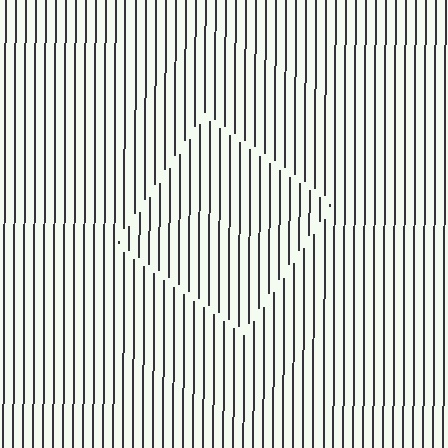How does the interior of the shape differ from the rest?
The interior of the shape contains the same grating, shifted by half a period — the contour is defined by the phase discontinuity where line-ends from the inner and outer gratings abut.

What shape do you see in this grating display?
An illusory square. The interior of the shape contains the same grating, shifted by half a period — the contour is defined by the phase discontinuity where line-ends from the inner and outer gratings abut.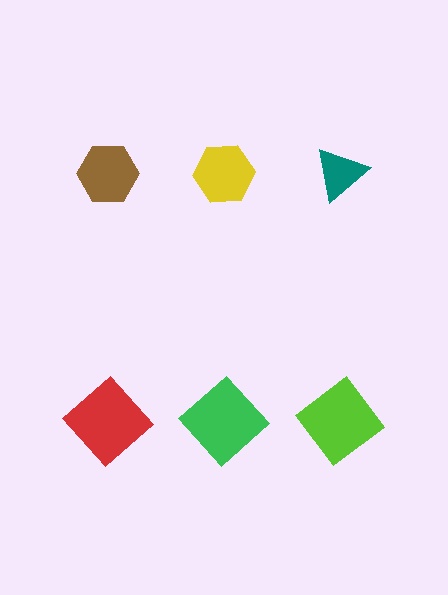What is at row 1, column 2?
A yellow hexagon.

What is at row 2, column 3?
A lime diamond.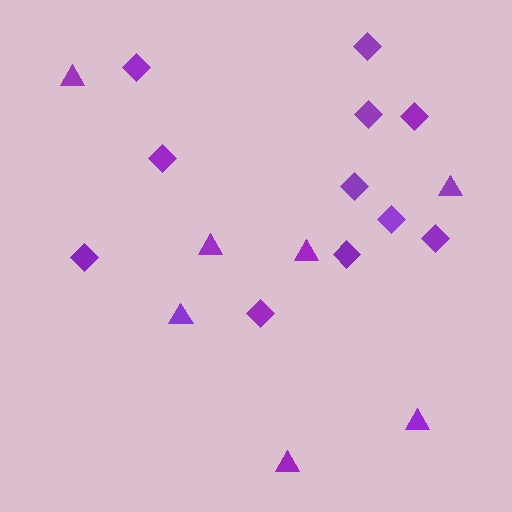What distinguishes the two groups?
There are 2 groups: one group of triangles (7) and one group of diamonds (11).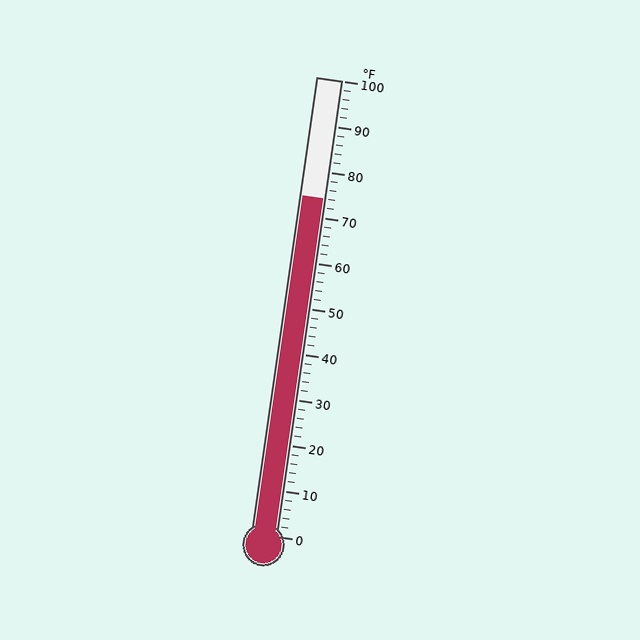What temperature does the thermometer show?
The thermometer shows approximately 74°F.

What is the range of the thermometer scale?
The thermometer scale ranges from 0°F to 100°F.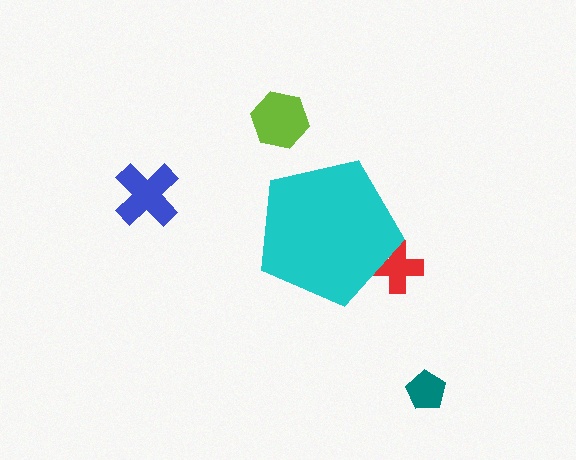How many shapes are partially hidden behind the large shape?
1 shape is partially hidden.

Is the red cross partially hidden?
Yes, the red cross is partially hidden behind the cyan pentagon.